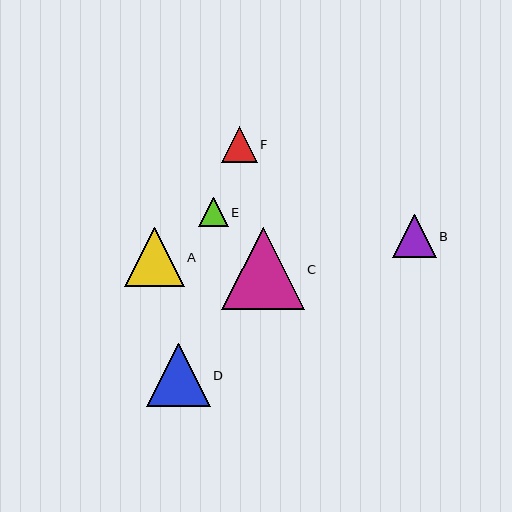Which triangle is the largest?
Triangle C is the largest with a size of approximately 82 pixels.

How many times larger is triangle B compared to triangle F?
Triangle B is approximately 1.2 times the size of triangle F.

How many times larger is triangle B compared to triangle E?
Triangle B is approximately 1.5 times the size of triangle E.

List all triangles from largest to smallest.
From largest to smallest: C, D, A, B, F, E.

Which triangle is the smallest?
Triangle E is the smallest with a size of approximately 30 pixels.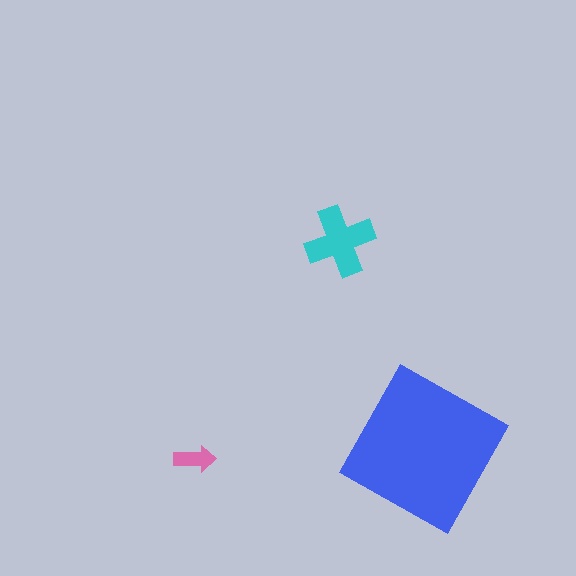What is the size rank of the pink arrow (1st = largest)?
3rd.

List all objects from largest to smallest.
The blue square, the cyan cross, the pink arrow.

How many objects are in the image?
There are 3 objects in the image.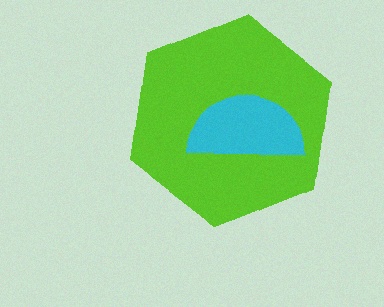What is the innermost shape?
The cyan semicircle.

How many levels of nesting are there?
2.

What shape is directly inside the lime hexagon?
The cyan semicircle.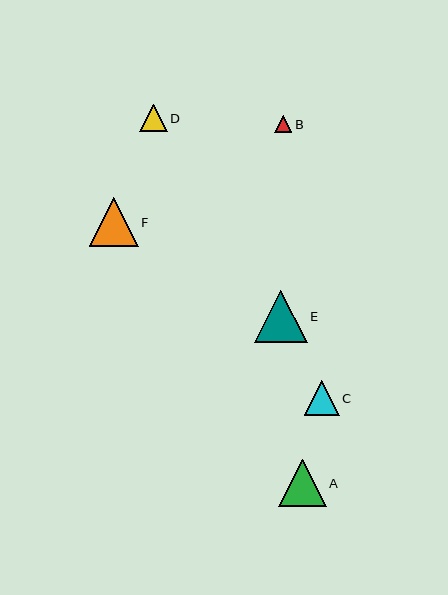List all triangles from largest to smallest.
From largest to smallest: E, F, A, C, D, B.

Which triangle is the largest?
Triangle E is the largest with a size of approximately 52 pixels.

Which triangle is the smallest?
Triangle B is the smallest with a size of approximately 17 pixels.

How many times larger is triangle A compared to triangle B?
Triangle A is approximately 2.8 times the size of triangle B.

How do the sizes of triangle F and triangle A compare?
Triangle F and triangle A are approximately the same size.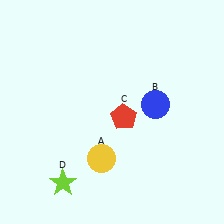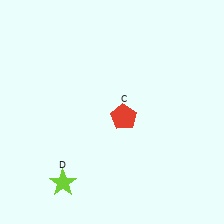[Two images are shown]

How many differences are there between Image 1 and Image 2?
There are 2 differences between the two images.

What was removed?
The yellow circle (A), the blue circle (B) were removed in Image 2.